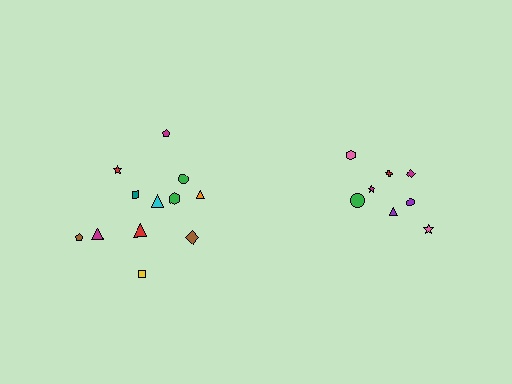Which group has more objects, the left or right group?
The left group.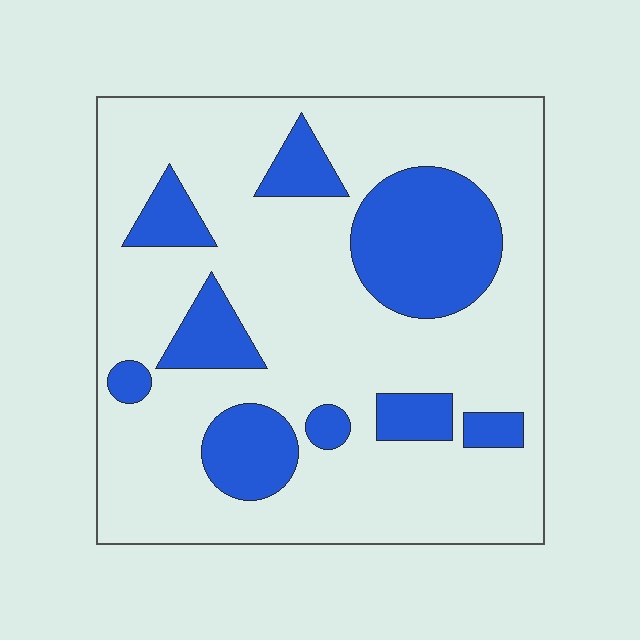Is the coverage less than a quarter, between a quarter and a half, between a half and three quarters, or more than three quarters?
Less than a quarter.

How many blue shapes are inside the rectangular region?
9.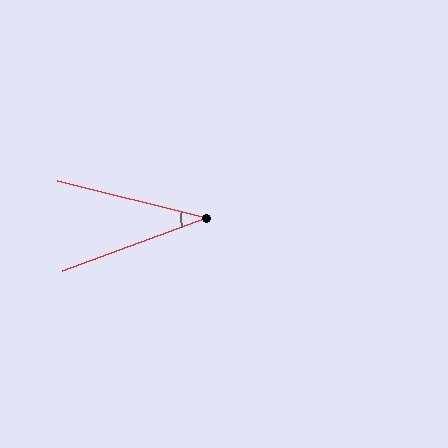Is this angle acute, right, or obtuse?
It is acute.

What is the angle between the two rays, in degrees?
Approximately 34 degrees.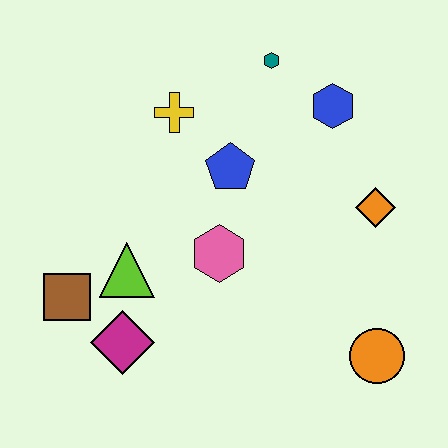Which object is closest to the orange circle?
The orange diamond is closest to the orange circle.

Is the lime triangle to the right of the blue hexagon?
No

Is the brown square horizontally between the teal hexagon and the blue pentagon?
No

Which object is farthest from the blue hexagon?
The brown square is farthest from the blue hexagon.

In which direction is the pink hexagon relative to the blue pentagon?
The pink hexagon is below the blue pentagon.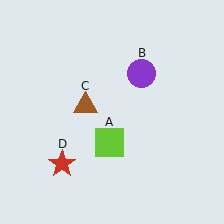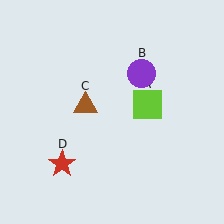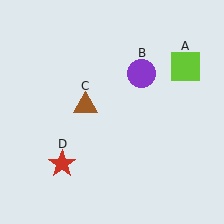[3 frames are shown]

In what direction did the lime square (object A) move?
The lime square (object A) moved up and to the right.